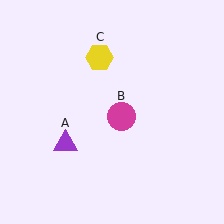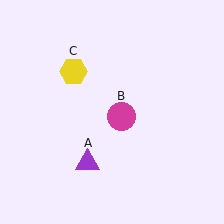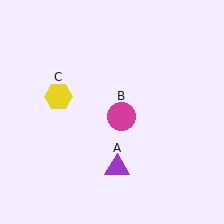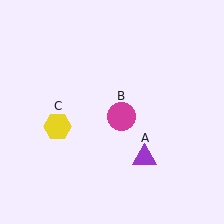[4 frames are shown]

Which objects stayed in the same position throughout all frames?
Magenta circle (object B) remained stationary.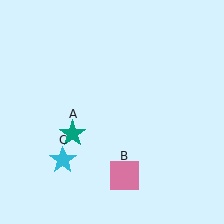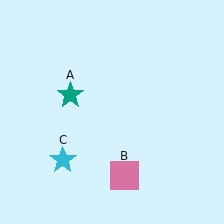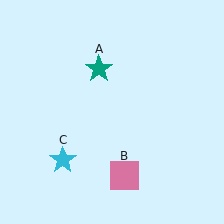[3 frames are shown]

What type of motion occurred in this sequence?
The teal star (object A) rotated clockwise around the center of the scene.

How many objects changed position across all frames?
1 object changed position: teal star (object A).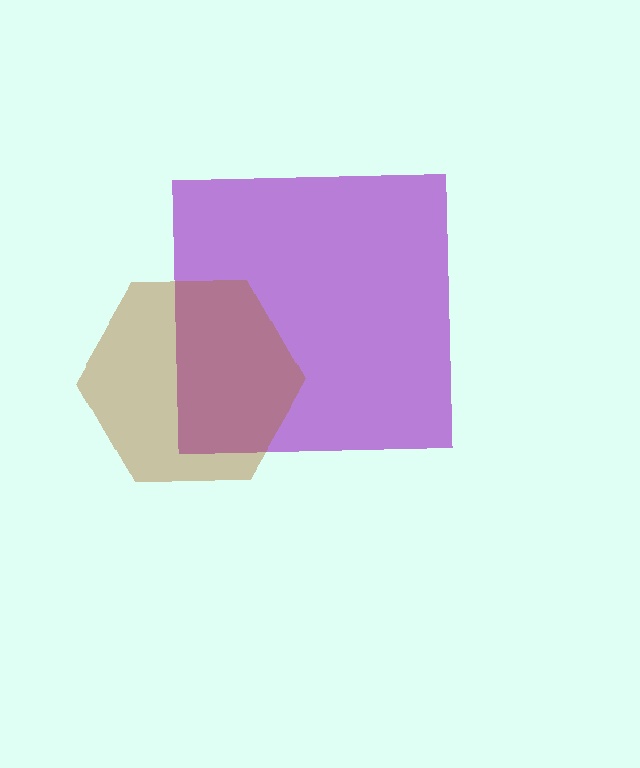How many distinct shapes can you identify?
There are 2 distinct shapes: a purple square, a brown hexagon.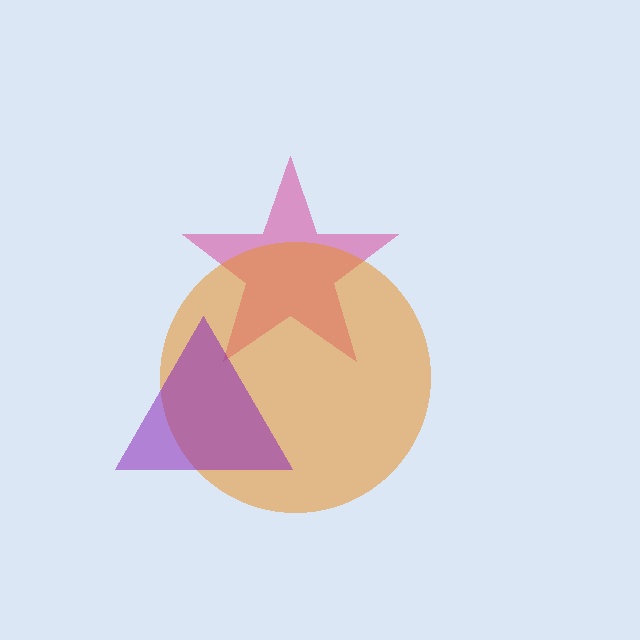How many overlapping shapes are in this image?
There are 3 overlapping shapes in the image.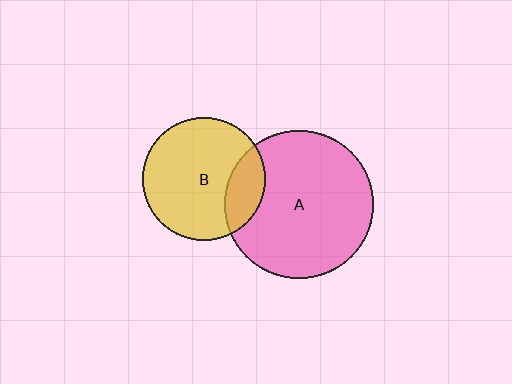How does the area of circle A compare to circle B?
Approximately 1.5 times.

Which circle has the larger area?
Circle A (pink).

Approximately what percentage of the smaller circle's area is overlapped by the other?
Approximately 20%.